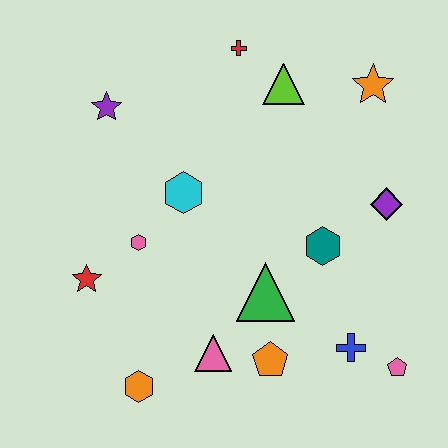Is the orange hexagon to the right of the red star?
Yes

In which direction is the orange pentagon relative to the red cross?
The orange pentagon is below the red cross.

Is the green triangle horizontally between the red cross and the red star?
No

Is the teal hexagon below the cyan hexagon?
Yes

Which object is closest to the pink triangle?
The orange pentagon is closest to the pink triangle.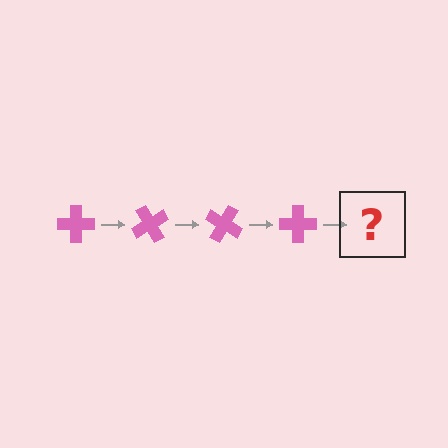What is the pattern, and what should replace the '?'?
The pattern is that the cross rotates 60 degrees each step. The '?' should be a pink cross rotated 240 degrees.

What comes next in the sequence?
The next element should be a pink cross rotated 240 degrees.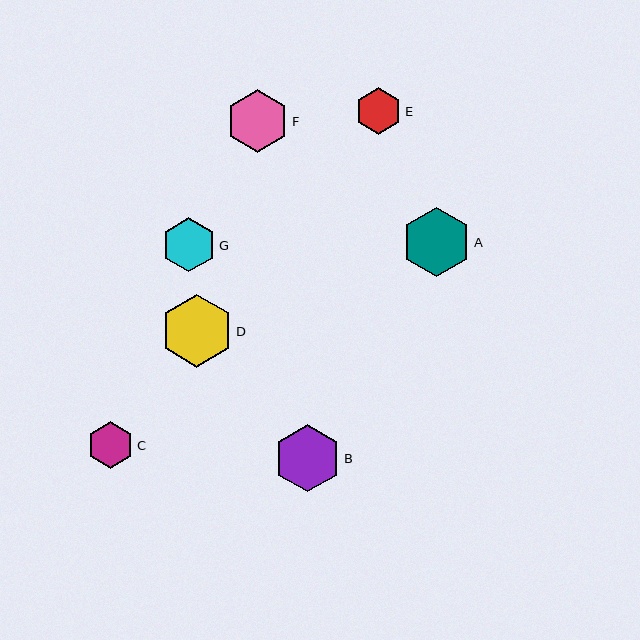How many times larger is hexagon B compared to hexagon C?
Hexagon B is approximately 1.4 times the size of hexagon C.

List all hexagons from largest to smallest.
From largest to smallest: D, A, B, F, G, C, E.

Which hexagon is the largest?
Hexagon D is the largest with a size of approximately 73 pixels.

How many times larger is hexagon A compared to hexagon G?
Hexagon A is approximately 1.3 times the size of hexagon G.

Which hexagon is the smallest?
Hexagon E is the smallest with a size of approximately 47 pixels.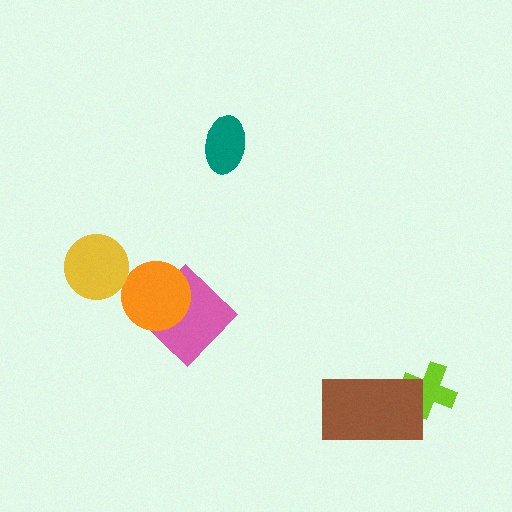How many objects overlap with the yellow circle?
0 objects overlap with the yellow circle.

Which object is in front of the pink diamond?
The orange circle is in front of the pink diamond.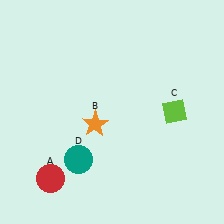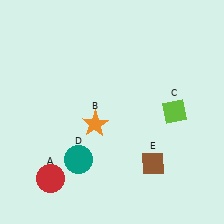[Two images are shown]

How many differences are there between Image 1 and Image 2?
There is 1 difference between the two images.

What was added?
A brown diamond (E) was added in Image 2.